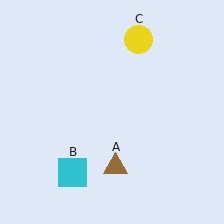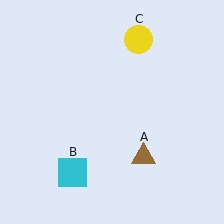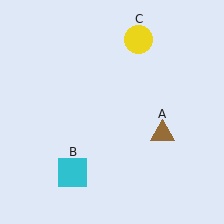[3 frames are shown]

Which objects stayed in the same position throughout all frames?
Cyan square (object B) and yellow circle (object C) remained stationary.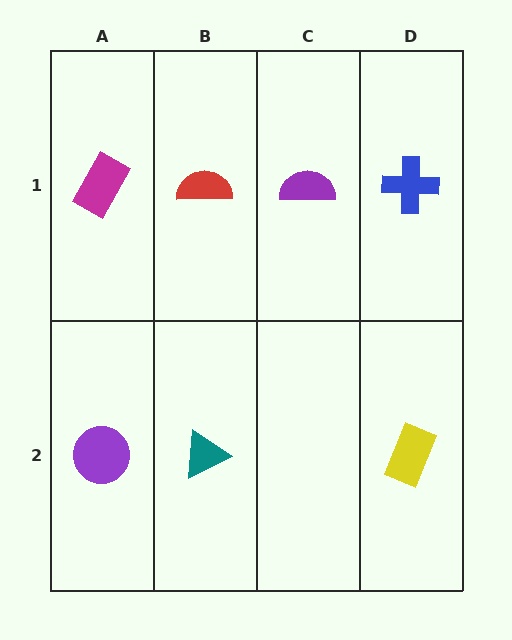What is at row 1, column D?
A blue cross.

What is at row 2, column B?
A teal triangle.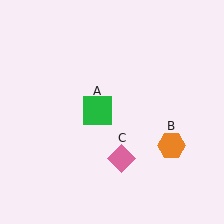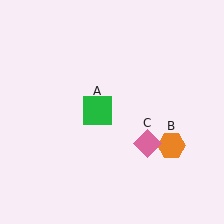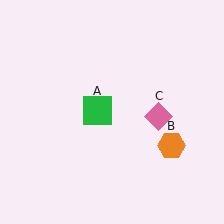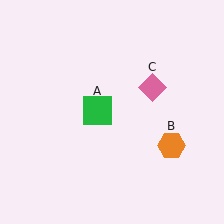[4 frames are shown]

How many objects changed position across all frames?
1 object changed position: pink diamond (object C).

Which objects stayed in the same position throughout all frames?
Green square (object A) and orange hexagon (object B) remained stationary.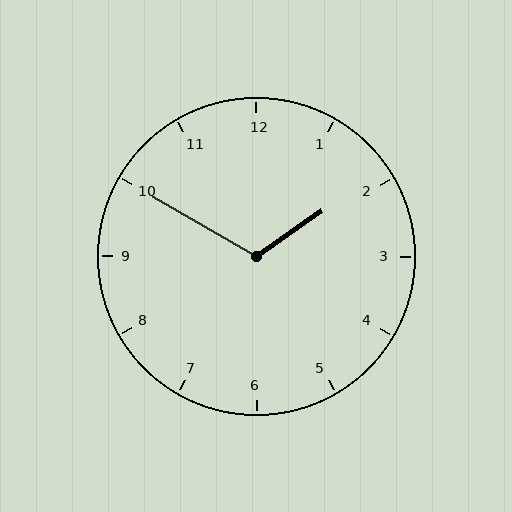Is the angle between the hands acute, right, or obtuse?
It is obtuse.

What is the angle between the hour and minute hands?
Approximately 115 degrees.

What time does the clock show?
1:50.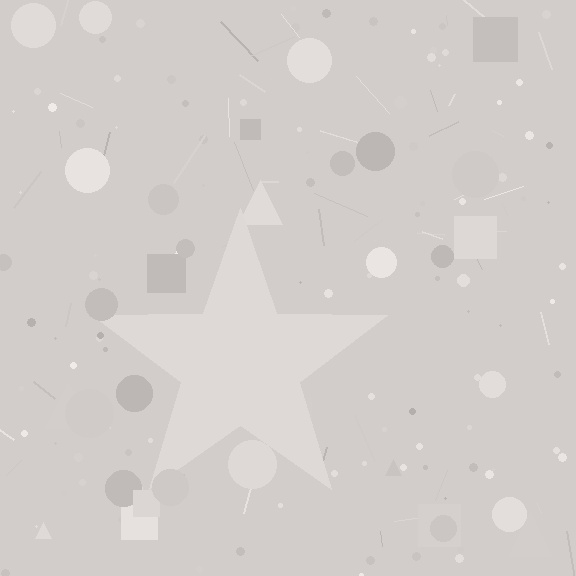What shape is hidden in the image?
A star is hidden in the image.